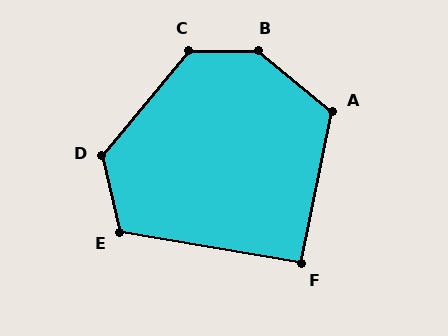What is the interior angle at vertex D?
Approximately 128 degrees (obtuse).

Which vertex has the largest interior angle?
B, at approximately 140 degrees.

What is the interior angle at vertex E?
Approximately 113 degrees (obtuse).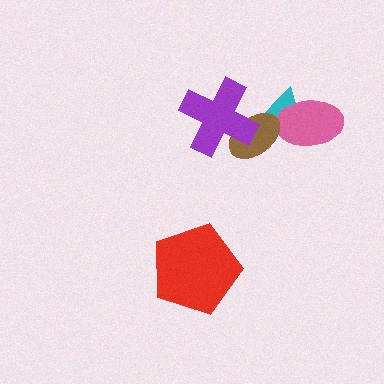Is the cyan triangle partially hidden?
Yes, it is partially covered by another shape.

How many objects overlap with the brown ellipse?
3 objects overlap with the brown ellipse.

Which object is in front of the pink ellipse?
The brown ellipse is in front of the pink ellipse.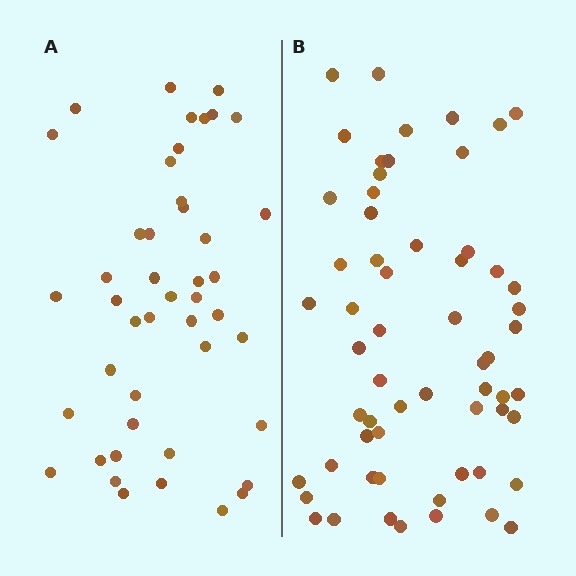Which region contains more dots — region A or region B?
Region B (the right region) has more dots.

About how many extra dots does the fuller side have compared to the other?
Region B has approximately 15 more dots than region A.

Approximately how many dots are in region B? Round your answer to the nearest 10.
About 60 dots.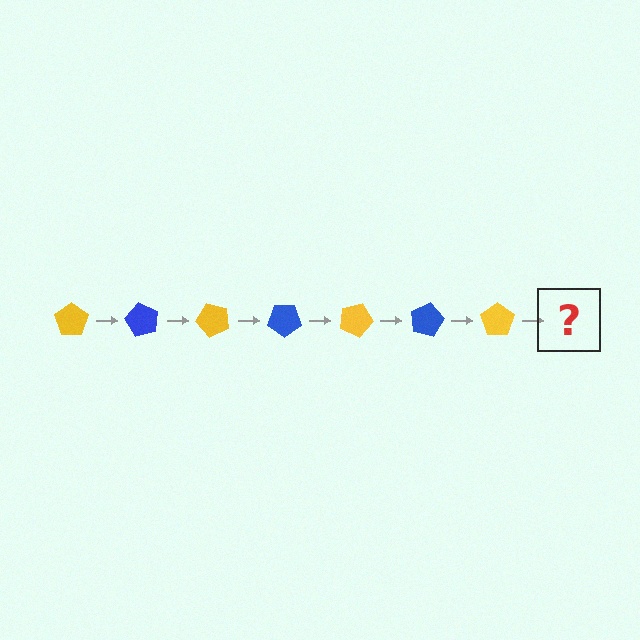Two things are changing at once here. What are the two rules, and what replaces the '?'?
The two rules are that it rotates 60 degrees each step and the color cycles through yellow and blue. The '?' should be a blue pentagon, rotated 420 degrees from the start.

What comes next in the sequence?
The next element should be a blue pentagon, rotated 420 degrees from the start.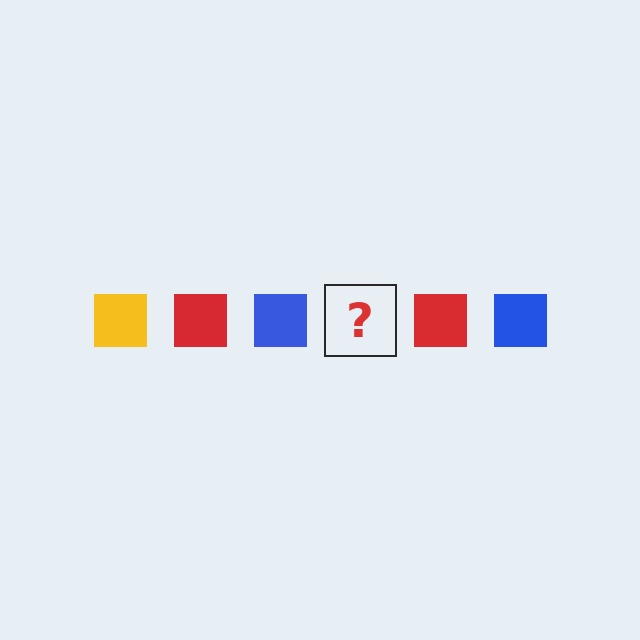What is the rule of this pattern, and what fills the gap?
The rule is that the pattern cycles through yellow, red, blue squares. The gap should be filled with a yellow square.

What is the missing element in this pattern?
The missing element is a yellow square.